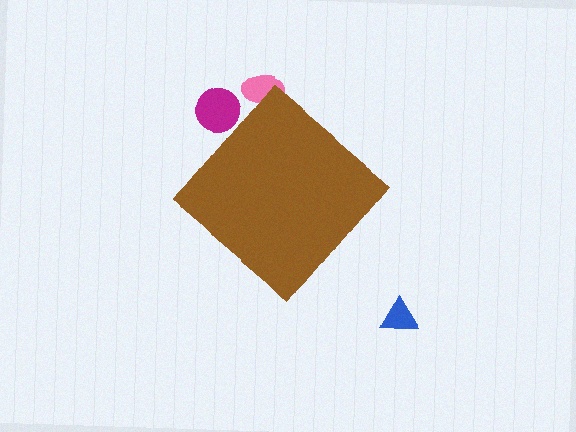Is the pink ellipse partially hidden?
Yes, the pink ellipse is partially hidden behind the brown diamond.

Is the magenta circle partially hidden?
Yes, the magenta circle is partially hidden behind the brown diamond.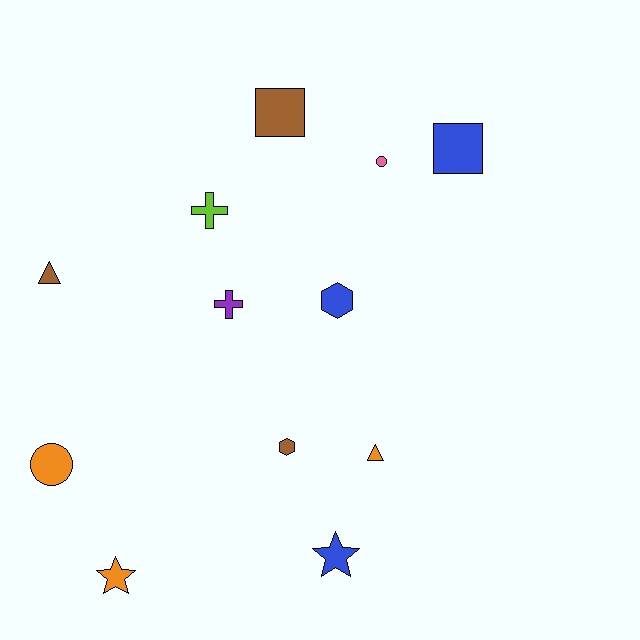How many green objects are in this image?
There are no green objects.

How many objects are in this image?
There are 12 objects.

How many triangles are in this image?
There are 2 triangles.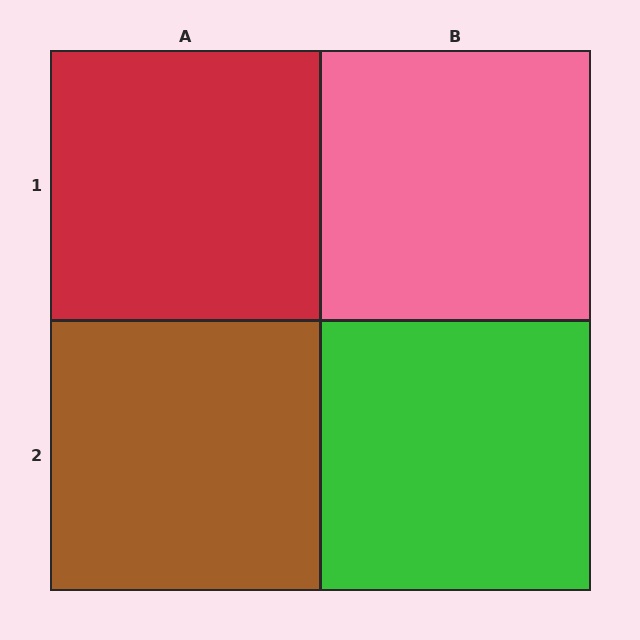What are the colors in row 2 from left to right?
Brown, green.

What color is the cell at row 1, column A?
Red.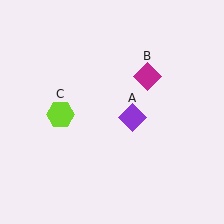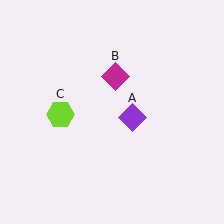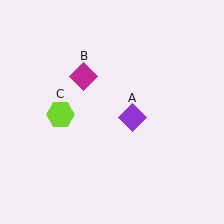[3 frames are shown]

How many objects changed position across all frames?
1 object changed position: magenta diamond (object B).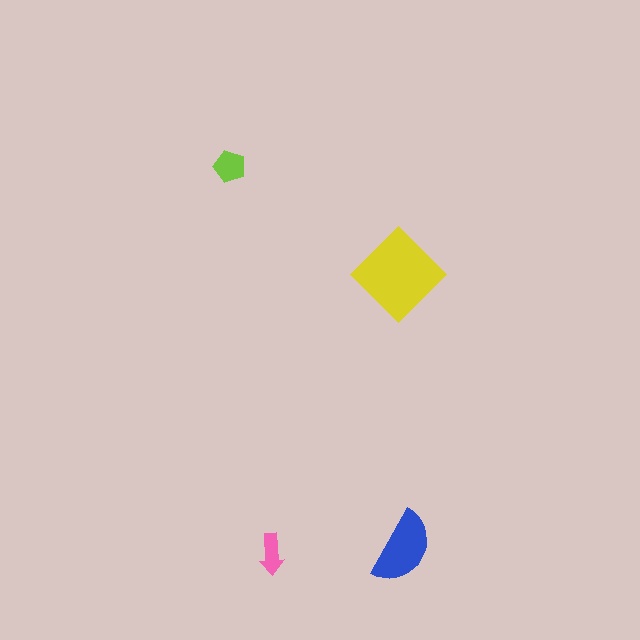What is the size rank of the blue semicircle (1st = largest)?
2nd.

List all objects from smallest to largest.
The pink arrow, the lime pentagon, the blue semicircle, the yellow diamond.